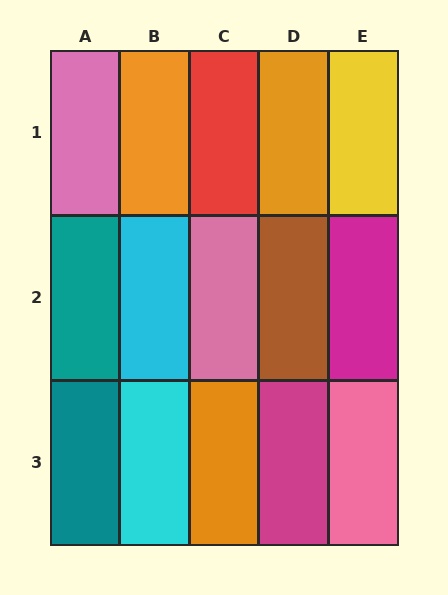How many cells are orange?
3 cells are orange.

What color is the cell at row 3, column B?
Cyan.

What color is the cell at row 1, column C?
Red.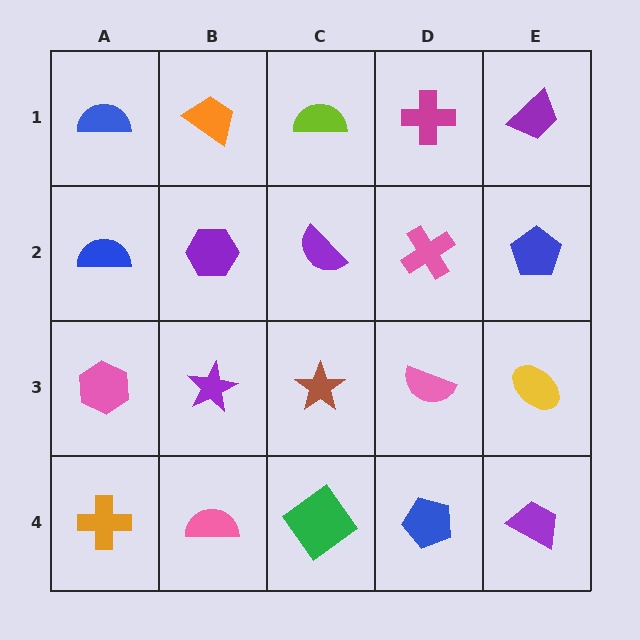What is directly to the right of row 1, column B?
A lime semicircle.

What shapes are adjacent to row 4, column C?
A brown star (row 3, column C), a pink semicircle (row 4, column B), a blue pentagon (row 4, column D).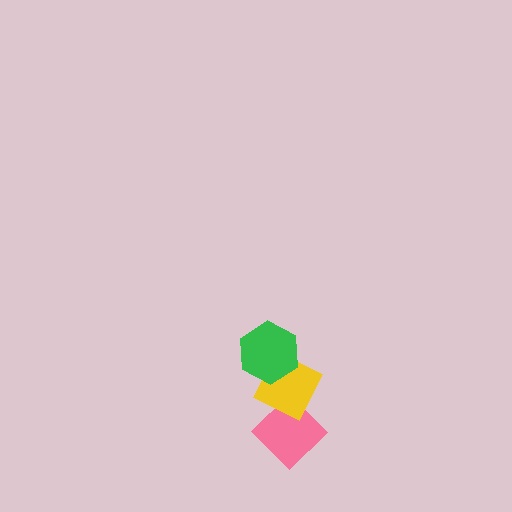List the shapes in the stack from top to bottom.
From top to bottom: the green hexagon, the yellow diamond, the pink diamond.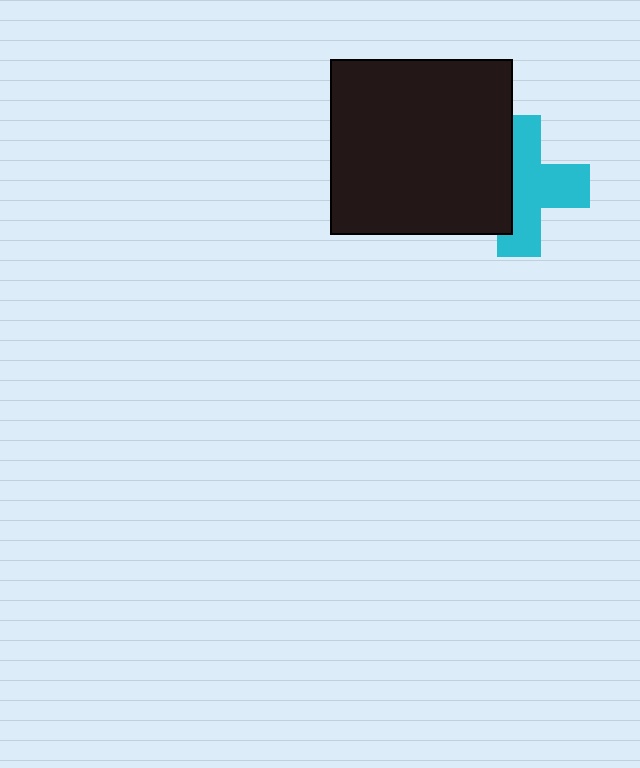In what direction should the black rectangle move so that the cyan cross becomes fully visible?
The black rectangle should move left. That is the shortest direction to clear the overlap and leave the cyan cross fully visible.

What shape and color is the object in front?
The object in front is a black rectangle.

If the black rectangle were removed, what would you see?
You would see the complete cyan cross.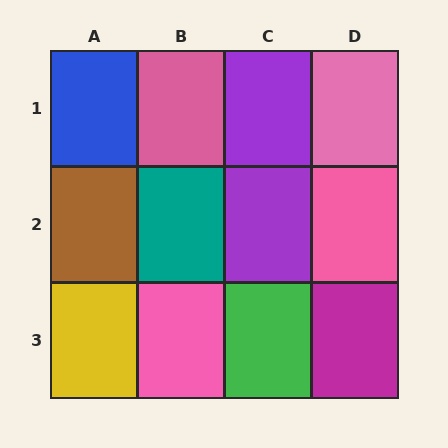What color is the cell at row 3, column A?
Yellow.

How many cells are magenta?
1 cell is magenta.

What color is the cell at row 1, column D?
Pink.